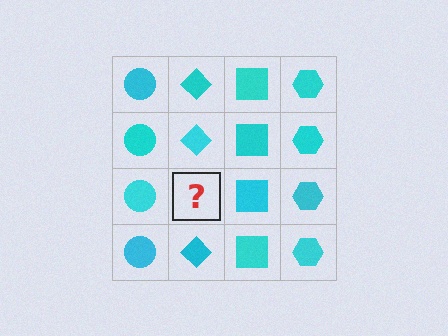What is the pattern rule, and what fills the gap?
The rule is that each column has a consistent shape. The gap should be filled with a cyan diamond.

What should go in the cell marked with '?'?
The missing cell should contain a cyan diamond.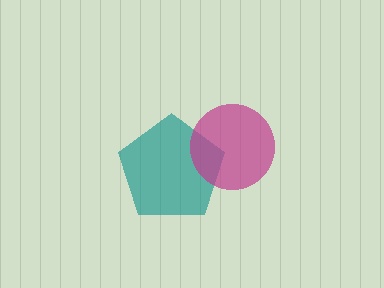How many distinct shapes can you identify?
There are 2 distinct shapes: a teal pentagon, a magenta circle.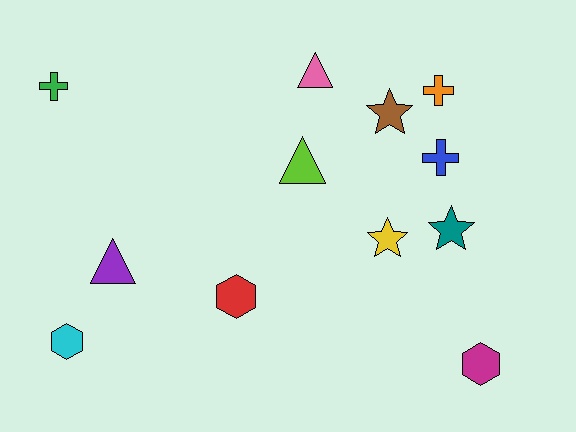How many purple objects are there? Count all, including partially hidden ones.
There is 1 purple object.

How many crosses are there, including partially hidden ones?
There are 3 crosses.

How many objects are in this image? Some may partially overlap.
There are 12 objects.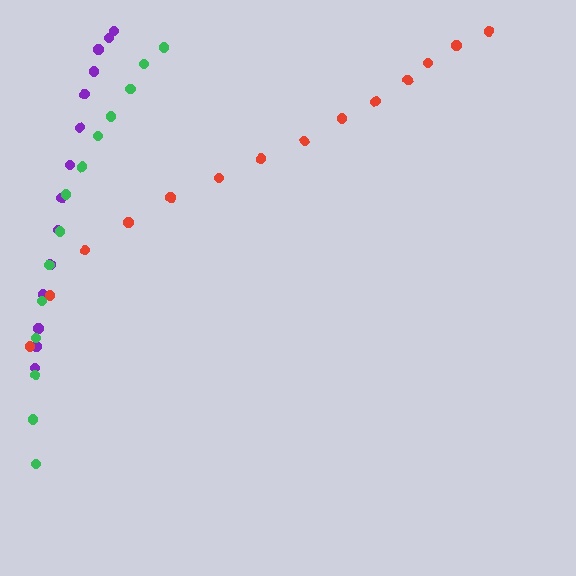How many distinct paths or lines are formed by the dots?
There are 3 distinct paths.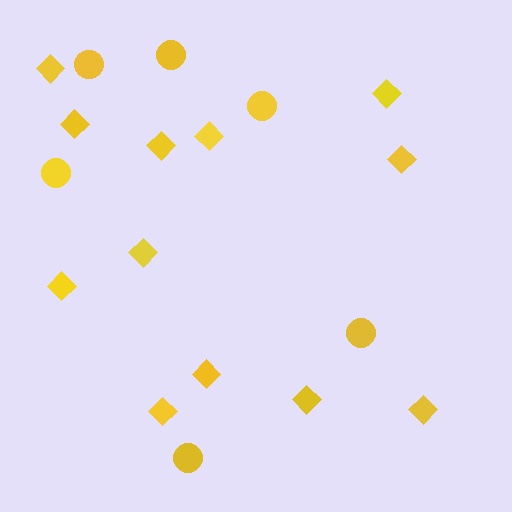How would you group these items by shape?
There are 2 groups: one group of diamonds (12) and one group of circles (6).